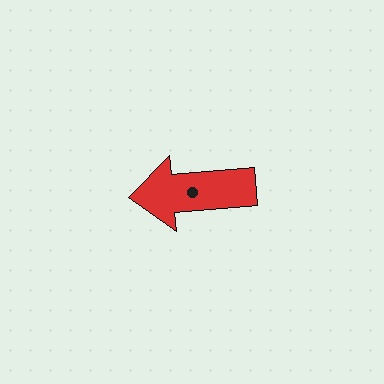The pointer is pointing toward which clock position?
Roughly 9 o'clock.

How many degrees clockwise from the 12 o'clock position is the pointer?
Approximately 265 degrees.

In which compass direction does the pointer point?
West.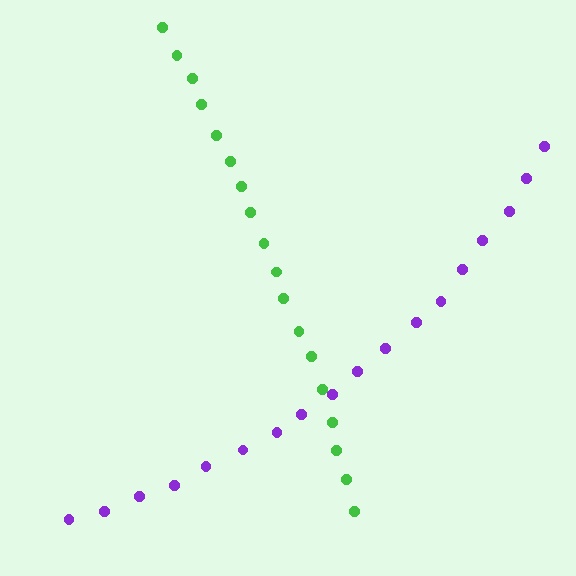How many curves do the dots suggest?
There are 2 distinct paths.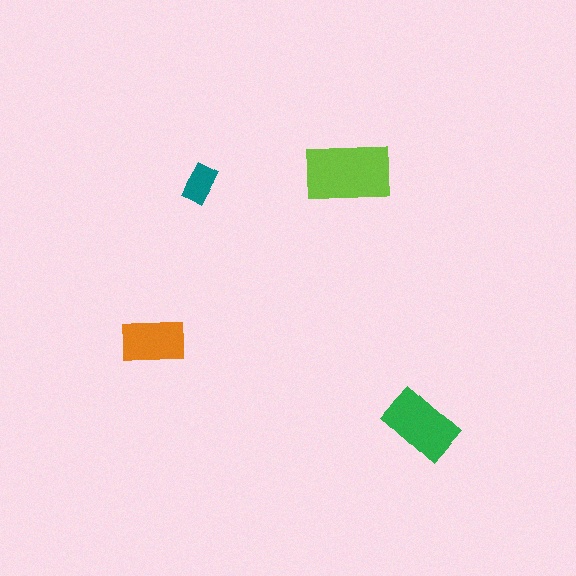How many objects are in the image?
There are 4 objects in the image.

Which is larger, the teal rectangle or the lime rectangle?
The lime one.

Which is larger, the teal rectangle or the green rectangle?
The green one.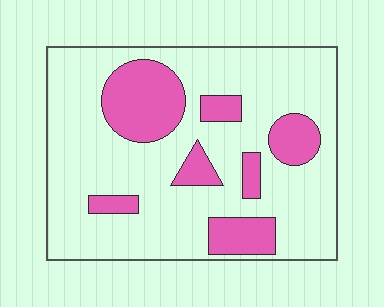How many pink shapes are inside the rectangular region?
7.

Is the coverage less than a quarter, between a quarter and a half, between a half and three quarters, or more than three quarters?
Less than a quarter.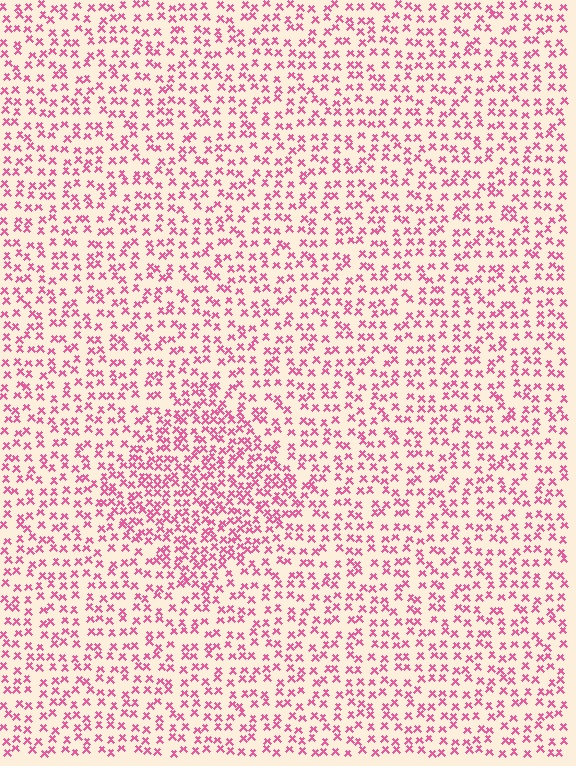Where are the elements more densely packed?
The elements are more densely packed inside the diamond boundary.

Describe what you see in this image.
The image contains small pink elements arranged at two different densities. A diamond-shaped region is visible where the elements are more densely packed than the surrounding area.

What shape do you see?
I see a diamond.